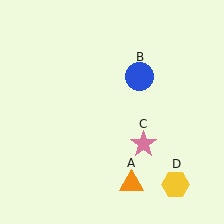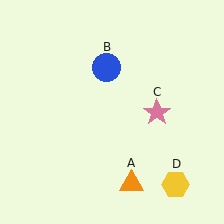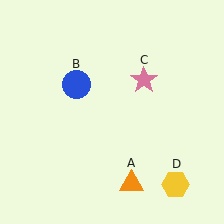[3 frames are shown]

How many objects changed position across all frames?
2 objects changed position: blue circle (object B), pink star (object C).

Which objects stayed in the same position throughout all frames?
Orange triangle (object A) and yellow hexagon (object D) remained stationary.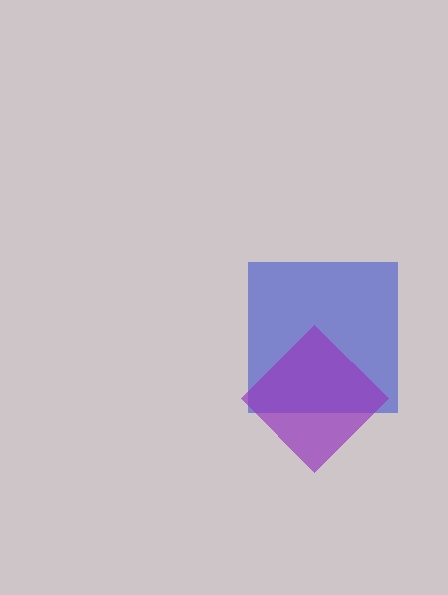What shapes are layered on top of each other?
The layered shapes are: a blue square, a purple diamond.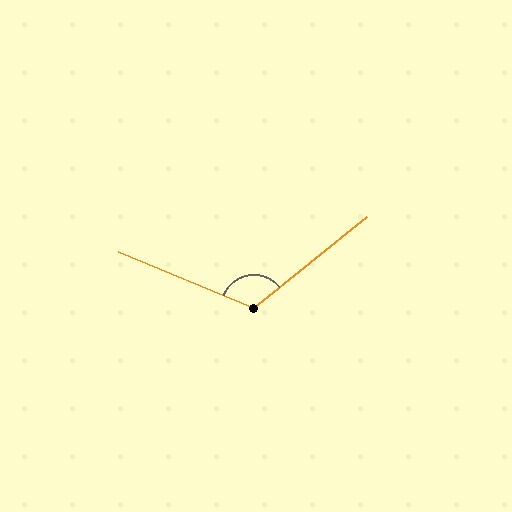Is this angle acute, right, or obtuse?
It is obtuse.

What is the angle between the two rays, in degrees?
Approximately 119 degrees.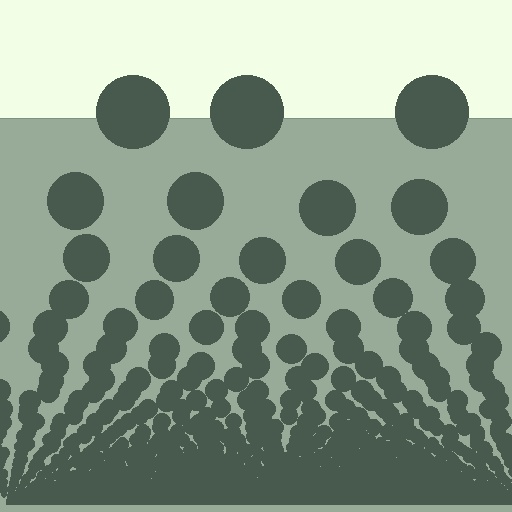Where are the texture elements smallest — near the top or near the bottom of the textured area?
Near the bottom.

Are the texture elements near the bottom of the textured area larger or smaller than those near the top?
Smaller. The gradient is inverted — elements near the bottom are smaller and denser.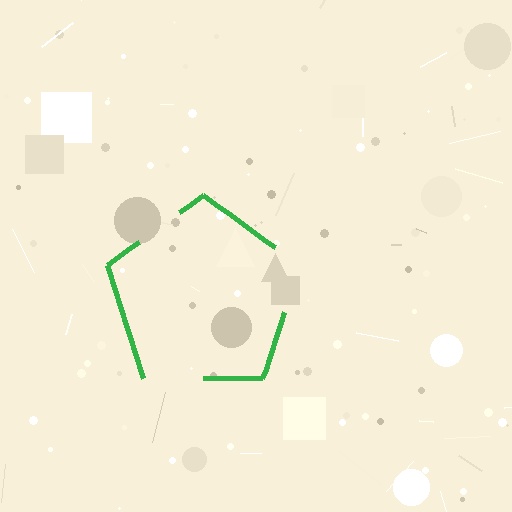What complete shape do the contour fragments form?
The contour fragments form a pentagon.